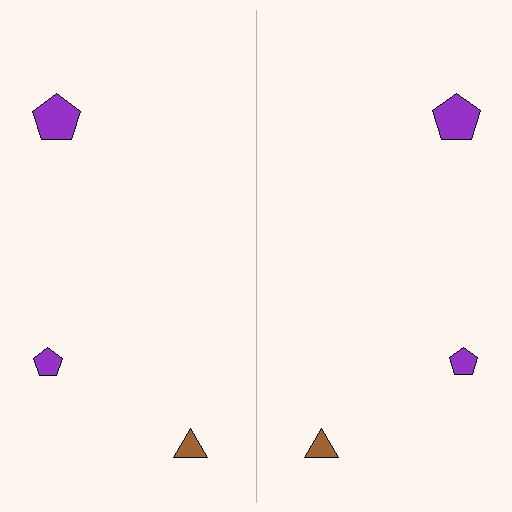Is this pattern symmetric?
Yes, this pattern has bilateral (reflection) symmetry.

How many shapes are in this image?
There are 6 shapes in this image.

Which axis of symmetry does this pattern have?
The pattern has a vertical axis of symmetry running through the center of the image.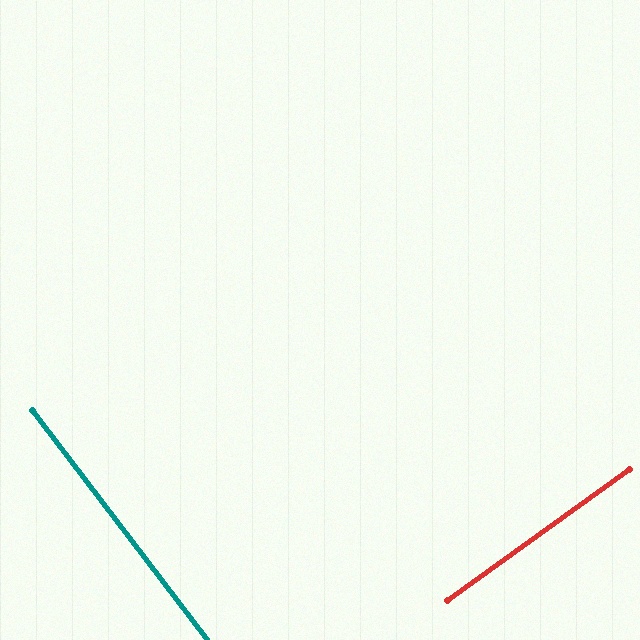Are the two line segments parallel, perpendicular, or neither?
Perpendicular — they meet at approximately 88°.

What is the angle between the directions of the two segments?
Approximately 88 degrees.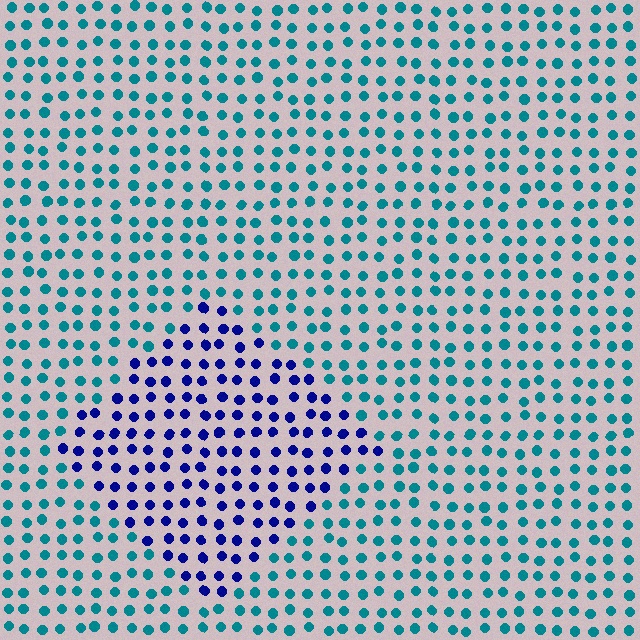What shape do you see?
I see a diamond.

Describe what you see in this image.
The image is filled with small teal elements in a uniform arrangement. A diamond-shaped region is visible where the elements are tinted to a slightly different hue, forming a subtle color boundary.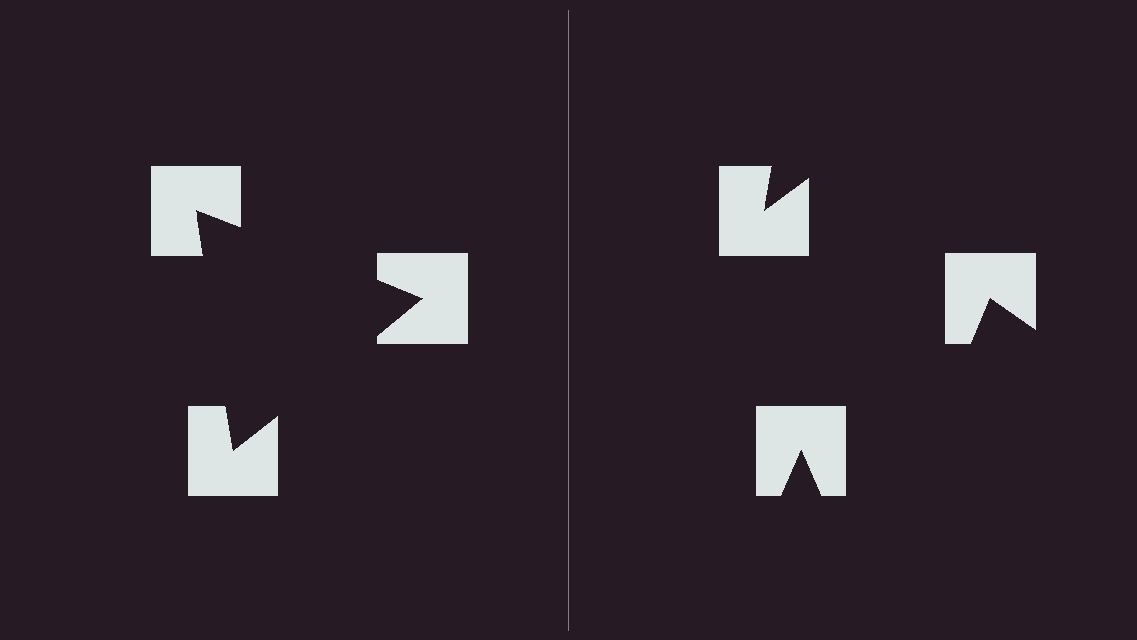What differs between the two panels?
The notched squares are positioned identically on both sides; only the wedge orientations differ. On the left they align to a triangle; on the right they are misaligned.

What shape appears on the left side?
An illusory triangle.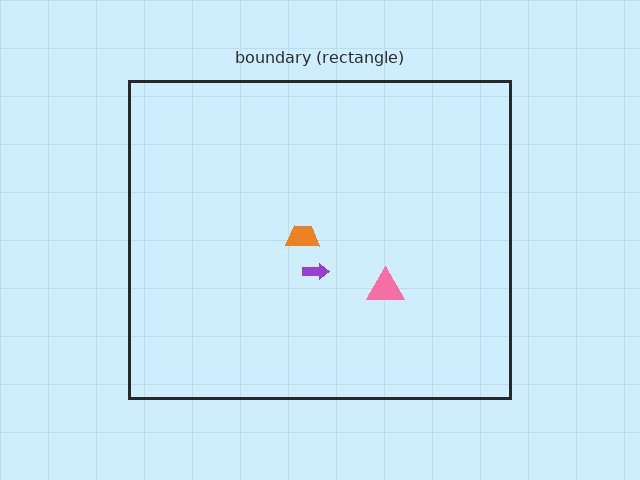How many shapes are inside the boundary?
3 inside, 0 outside.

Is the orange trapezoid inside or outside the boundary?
Inside.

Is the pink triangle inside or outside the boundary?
Inside.